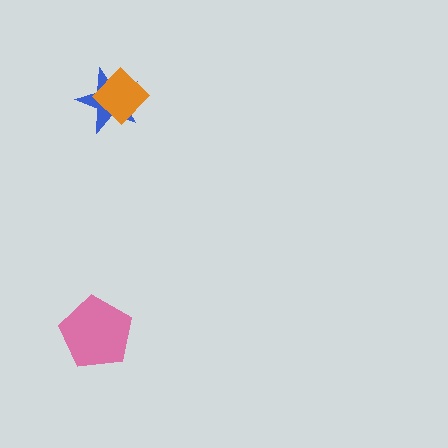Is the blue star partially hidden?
Yes, it is partially covered by another shape.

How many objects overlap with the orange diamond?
1 object overlaps with the orange diamond.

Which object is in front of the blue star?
The orange diamond is in front of the blue star.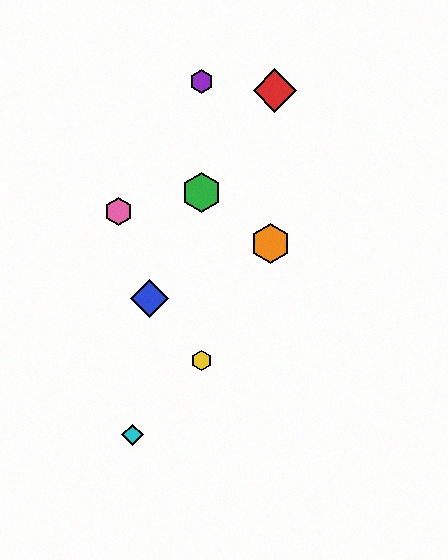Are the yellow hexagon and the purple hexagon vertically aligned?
Yes, both are at x≈202.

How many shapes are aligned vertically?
3 shapes (the green hexagon, the yellow hexagon, the purple hexagon) are aligned vertically.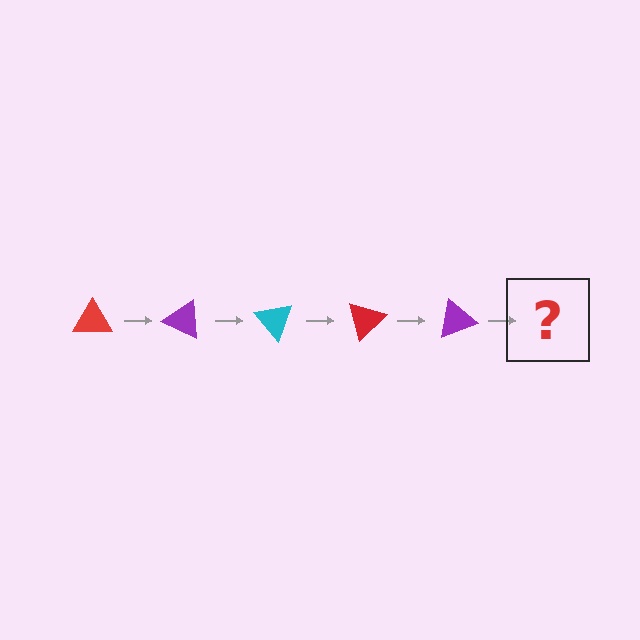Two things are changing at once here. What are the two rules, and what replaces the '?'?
The two rules are that it rotates 25 degrees each step and the color cycles through red, purple, and cyan. The '?' should be a cyan triangle, rotated 125 degrees from the start.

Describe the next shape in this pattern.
It should be a cyan triangle, rotated 125 degrees from the start.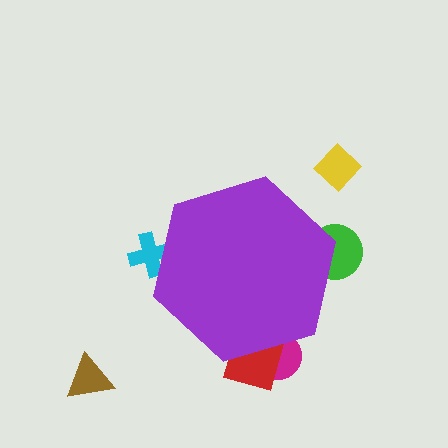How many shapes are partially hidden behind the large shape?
4 shapes are partially hidden.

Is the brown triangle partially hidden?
No, the brown triangle is fully visible.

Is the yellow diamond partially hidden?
No, the yellow diamond is fully visible.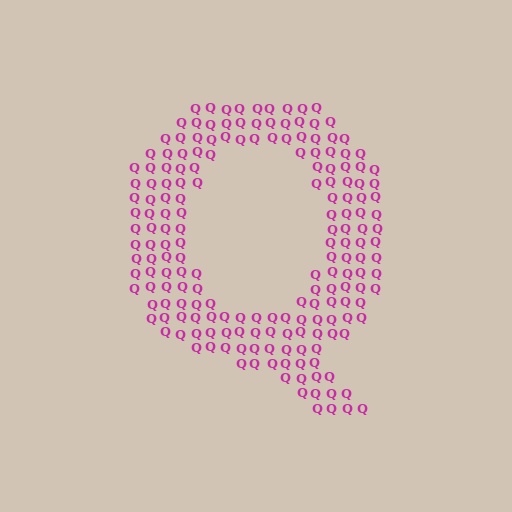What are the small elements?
The small elements are letter Q's.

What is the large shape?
The large shape is the letter Q.